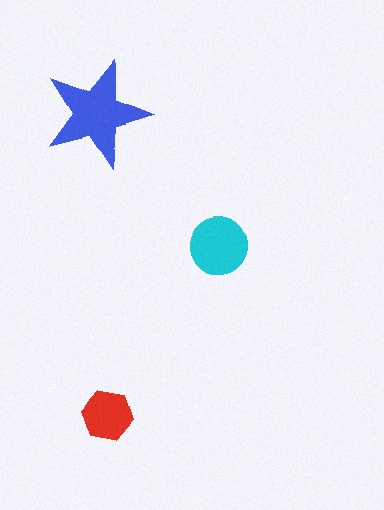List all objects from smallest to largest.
The red hexagon, the cyan circle, the blue star.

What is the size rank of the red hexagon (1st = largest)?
3rd.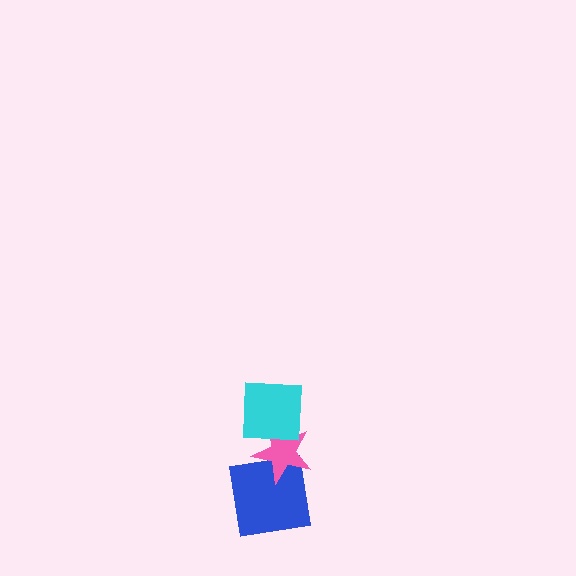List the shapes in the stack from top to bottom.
From top to bottom: the cyan square, the pink star, the blue square.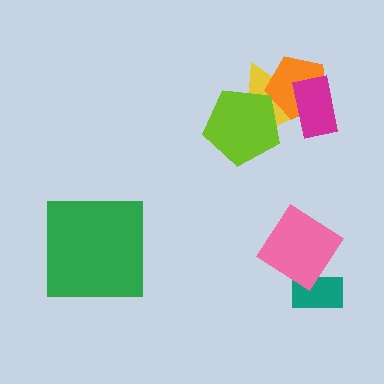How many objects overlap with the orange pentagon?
2 objects overlap with the orange pentagon.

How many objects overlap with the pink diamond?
1 object overlaps with the pink diamond.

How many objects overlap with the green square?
0 objects overlap with the green square.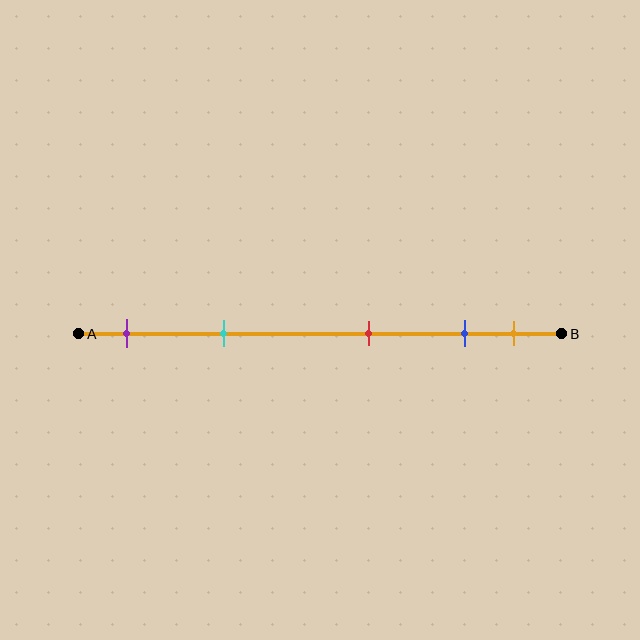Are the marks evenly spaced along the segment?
No, the marks are not evenly spaced.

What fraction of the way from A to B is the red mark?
The red mark is approximately 60% (0.6) of the way from A to B.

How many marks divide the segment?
There are 5 marks dividing the segment.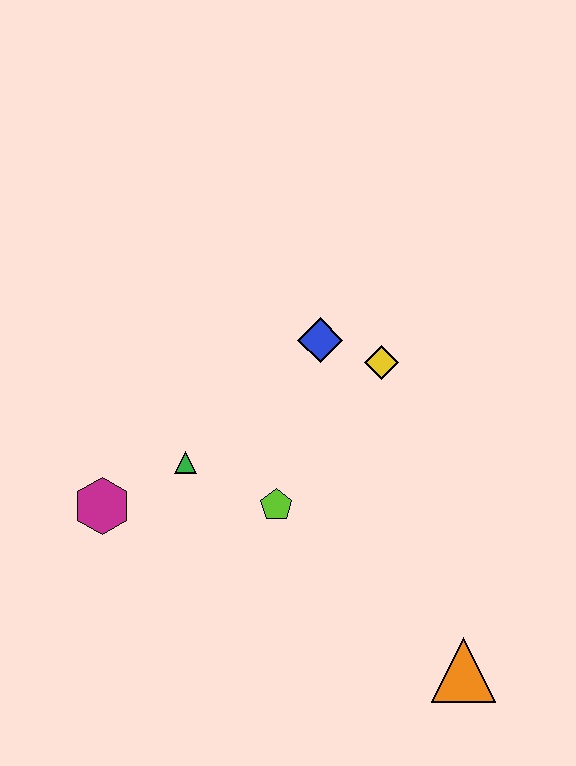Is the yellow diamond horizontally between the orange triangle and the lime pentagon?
Yes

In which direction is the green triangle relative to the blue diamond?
The green triangle is to the left of the blue diamond.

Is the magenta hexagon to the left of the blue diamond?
Yes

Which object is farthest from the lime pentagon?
The orange triangle is farthest from the lime pentagon.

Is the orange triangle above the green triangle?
No